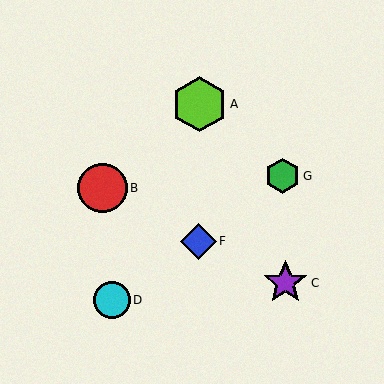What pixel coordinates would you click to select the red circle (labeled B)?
Click at (102, 188) to select the red circle B.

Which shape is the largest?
The lime hexagon (labeled A) is the largest.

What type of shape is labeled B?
Shape B is a red circle.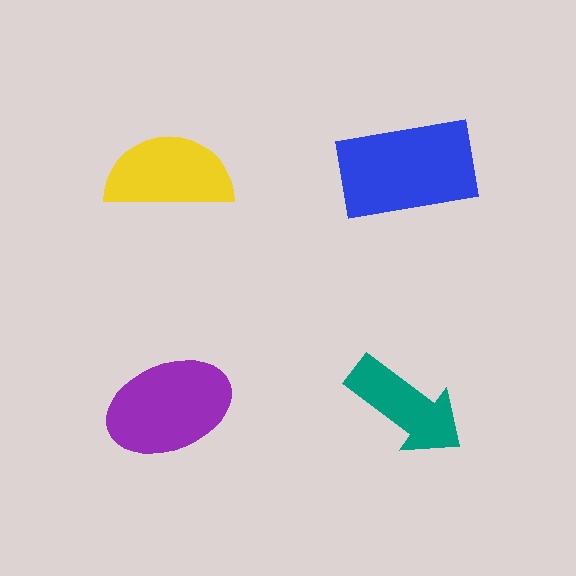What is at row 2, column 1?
A purple ellipse.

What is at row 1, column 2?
A blue rectangle.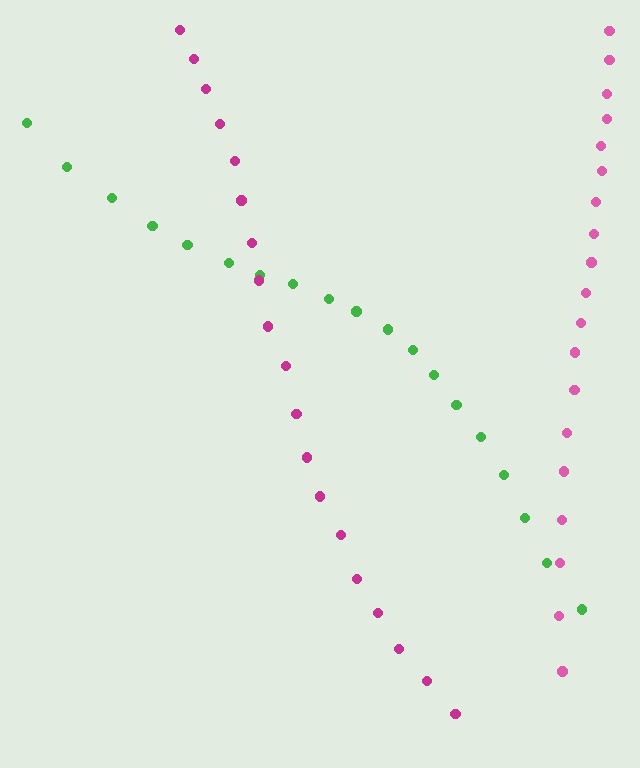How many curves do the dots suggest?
There are 3 distinct paths.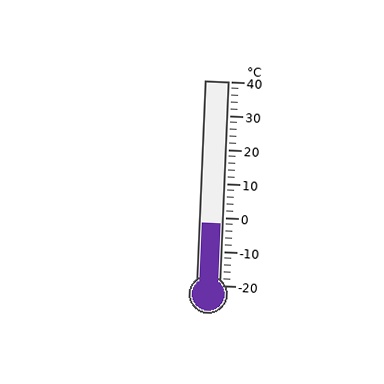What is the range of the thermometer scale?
The thermometer scale ranges from -20°C to 40°C.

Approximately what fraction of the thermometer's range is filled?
The thermometer is filled to approximately 30% of its range.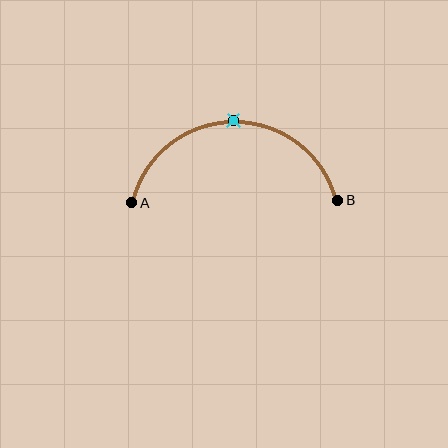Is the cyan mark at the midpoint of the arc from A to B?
Yes. The cyan mark lies on the arc at equal arc-length from both A and B — it is the arc midpoint.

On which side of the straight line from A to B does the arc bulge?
The arc bulges above the straight line connecting A and B.